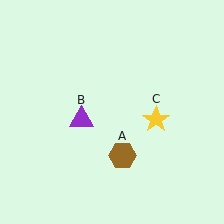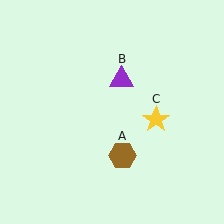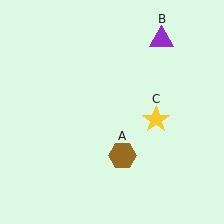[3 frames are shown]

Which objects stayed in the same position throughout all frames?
Brown hexagon (object A) and yellow star (object C) remained stationary.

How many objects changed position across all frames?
1 object changed position: purple triangle (object B).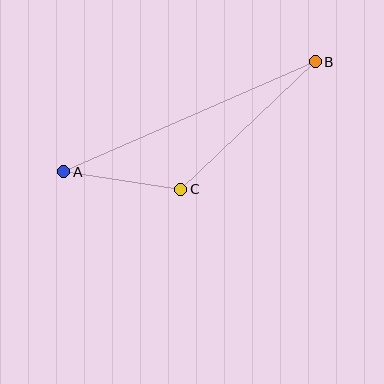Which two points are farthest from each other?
Points A and B are farthest from each other.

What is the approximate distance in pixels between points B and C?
The distance between B and C is approximately 185 pixels.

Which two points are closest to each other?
Points A and C are closest to each other.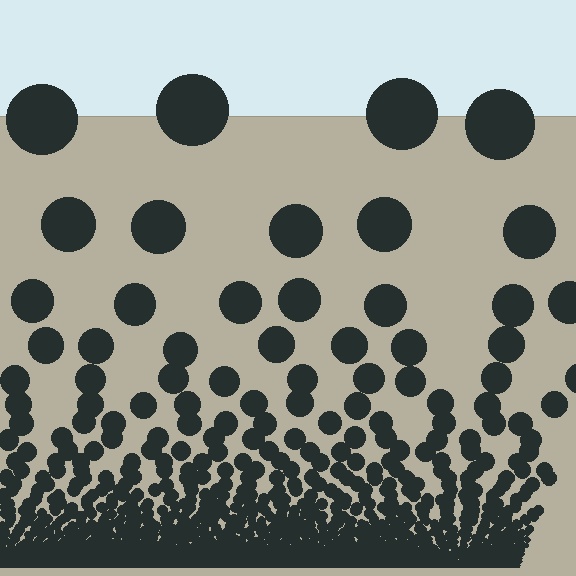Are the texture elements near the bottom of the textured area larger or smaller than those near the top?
Smaller. The gradient is inverted — elements near the bottom are smaller and denser.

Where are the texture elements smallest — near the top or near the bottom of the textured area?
Near the bottom.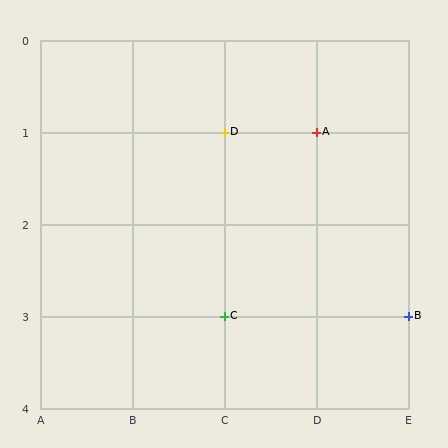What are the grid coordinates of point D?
Point D is at grid coordinates (C, 1).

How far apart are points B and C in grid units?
Points B and C are 2 columns apart.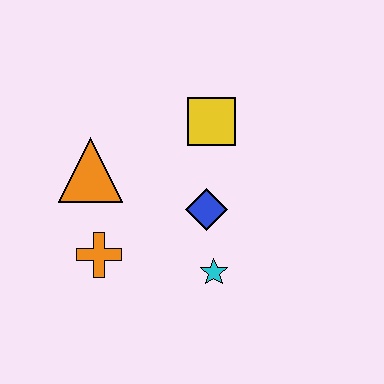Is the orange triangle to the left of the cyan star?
Yes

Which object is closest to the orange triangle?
The orange cross is closest to the orange triangle.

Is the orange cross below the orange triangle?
Yes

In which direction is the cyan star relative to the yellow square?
The cyan star is below the yellow square.